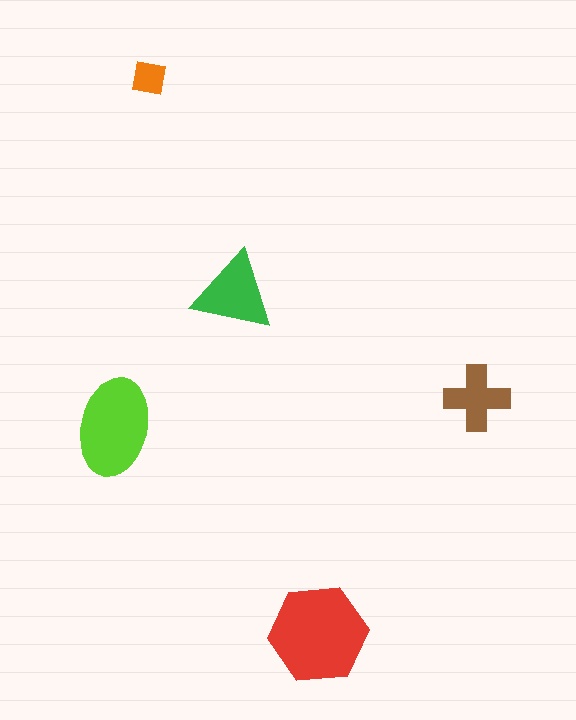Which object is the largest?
The red hexagon.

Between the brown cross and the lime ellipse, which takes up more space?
The lime ellipse.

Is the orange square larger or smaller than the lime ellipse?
Smaller.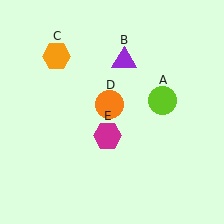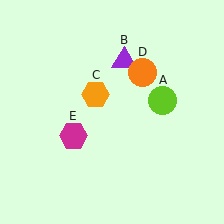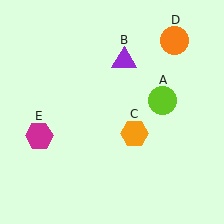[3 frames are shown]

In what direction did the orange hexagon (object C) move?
The orange hexagon (object C) moved down and to the right.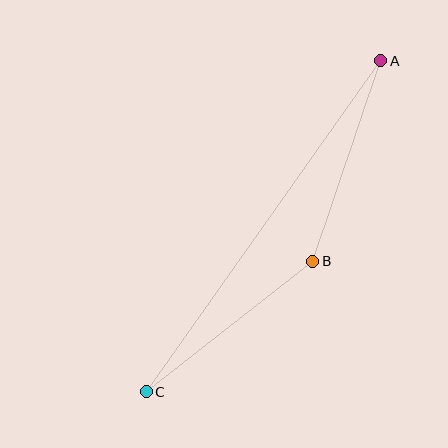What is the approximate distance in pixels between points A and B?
The distance between A and B is approximately 212 pixels.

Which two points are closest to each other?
Points B and C are closest to each other.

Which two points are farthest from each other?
Points A and C are farthest from each other.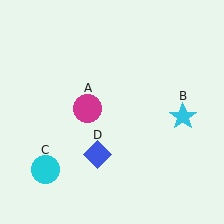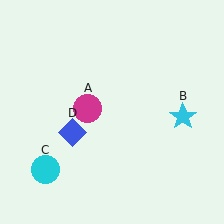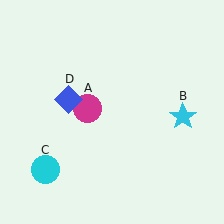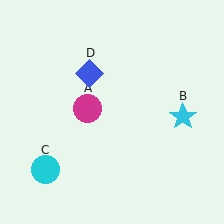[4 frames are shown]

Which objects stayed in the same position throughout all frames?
Magenta circle (object A) and cyan star (object B) and cyan circle (object C) remained stationary.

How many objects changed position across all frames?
1 object changed position: blue diamond (object D).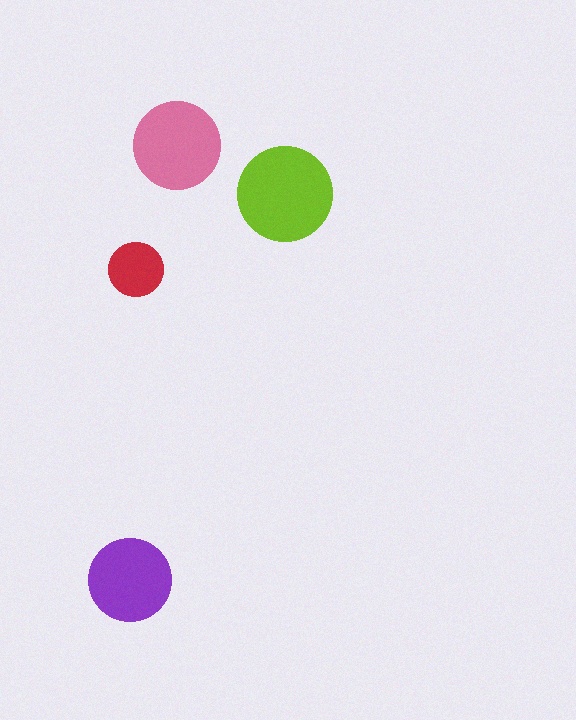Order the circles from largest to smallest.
the lime one, the pink one, the purple one, the red one.